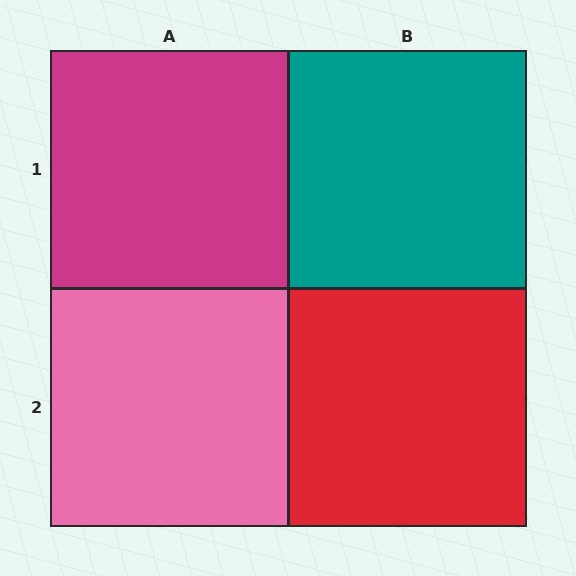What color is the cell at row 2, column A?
Pink.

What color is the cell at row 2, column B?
Red.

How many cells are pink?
1 cell is pink.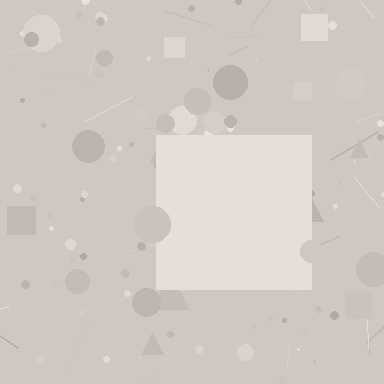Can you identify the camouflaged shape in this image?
The camouflaged shape is a square.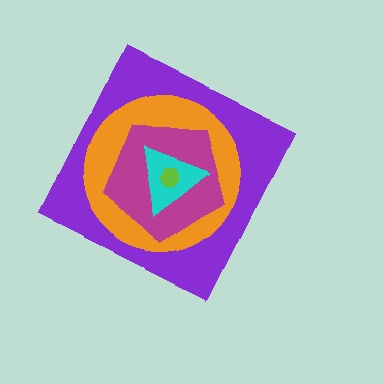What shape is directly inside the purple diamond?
The orange circle.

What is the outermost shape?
The purple diamond.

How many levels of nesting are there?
5.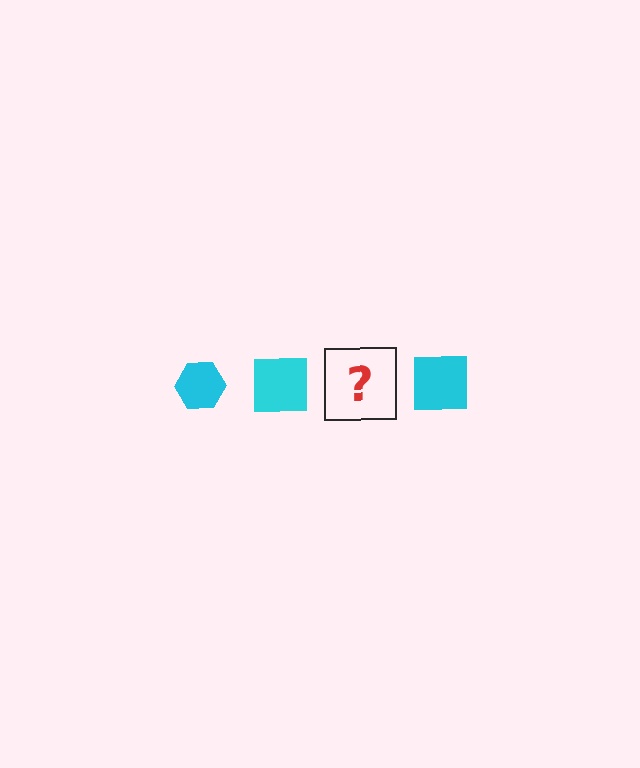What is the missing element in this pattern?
The missing element is a cyan hexagon.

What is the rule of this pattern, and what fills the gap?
The rule is that the pattern cycles through hexagon, square shapes in cyan. The gap should be filled with a cyan hexagon.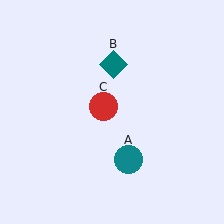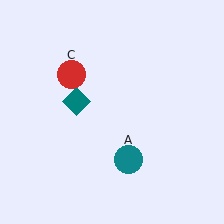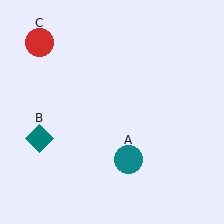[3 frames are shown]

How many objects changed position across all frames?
2 objects changed position: teal diamond (object B), red circle (object C).